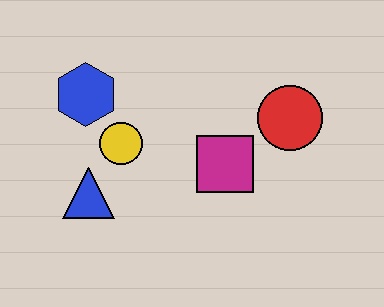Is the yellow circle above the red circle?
No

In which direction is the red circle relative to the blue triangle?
The red circle is to the right of the blue triangle.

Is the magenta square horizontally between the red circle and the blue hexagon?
Yes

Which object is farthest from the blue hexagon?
The red circle is farthest from the blue hexagon.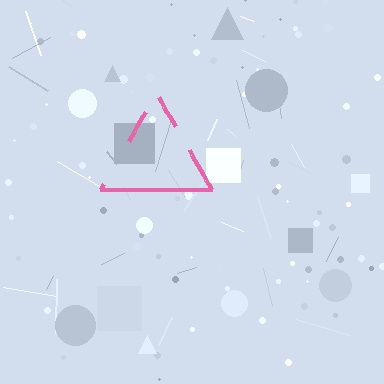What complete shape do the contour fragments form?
The contour fragments form a triangle.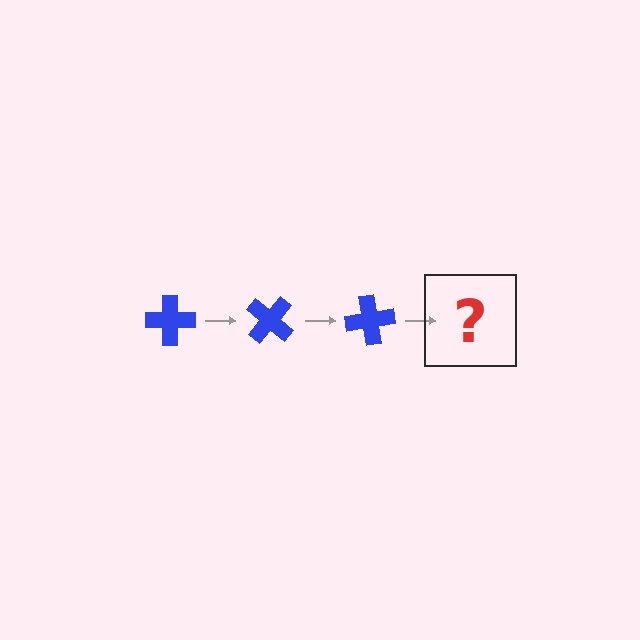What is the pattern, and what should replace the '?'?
The pattern is that the cross rotates 40 degrees each step. The '?' should be a blue cross rotated 120 degrees.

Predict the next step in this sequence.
The next step is a blue cross rotated 120 degrees.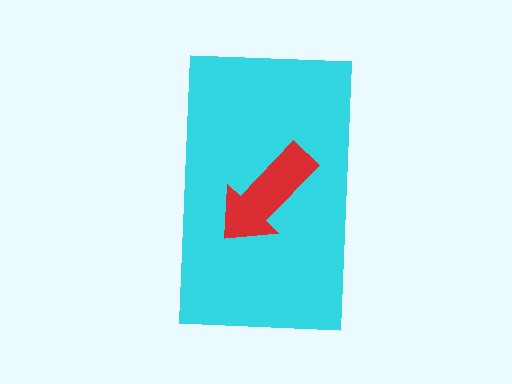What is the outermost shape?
The cyan rectangle.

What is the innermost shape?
The red arrow.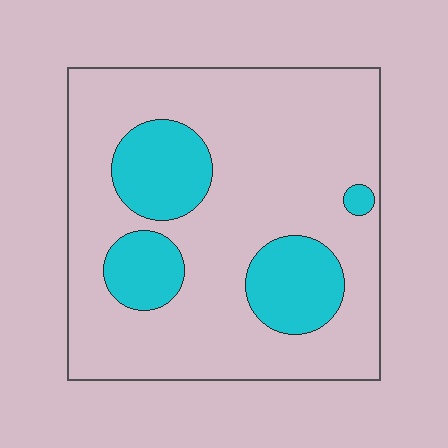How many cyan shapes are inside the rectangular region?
4.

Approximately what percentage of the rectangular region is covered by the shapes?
Approximately 20%.